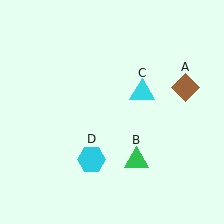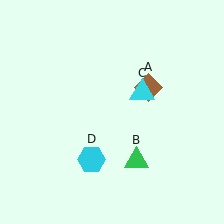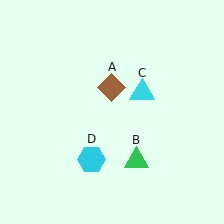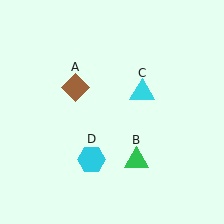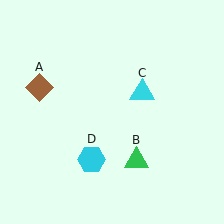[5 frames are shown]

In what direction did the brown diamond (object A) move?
The brown diamond (object A) moved left.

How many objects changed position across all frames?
1 object changed position: brown diamond (object A).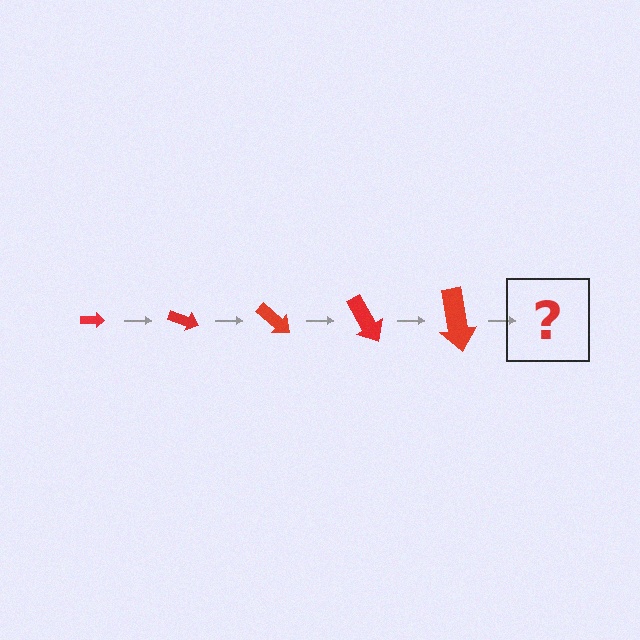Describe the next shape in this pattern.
It should be an arrow, larger than the previous one and rotated 100 degrees from the start.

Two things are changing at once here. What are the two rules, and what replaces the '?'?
The two rules are that the arrow grows larger each step and it rotates 20 degrees each step. The '?' should be an arrow, larger than the previous one and rotated 100 degrees from the start.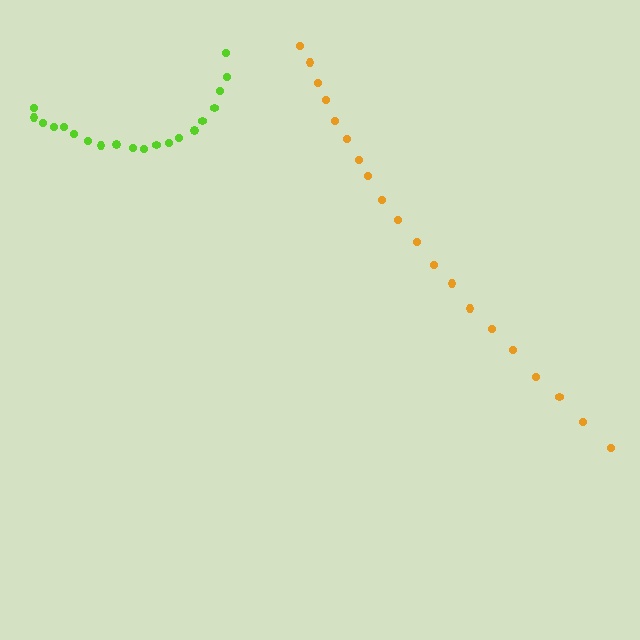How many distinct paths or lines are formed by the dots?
There are 2 distinct paths.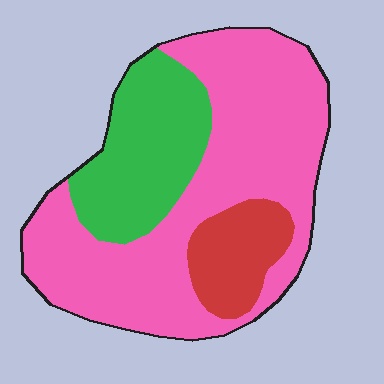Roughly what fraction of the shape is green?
Green takes up about one quarter (1/4) of the shape.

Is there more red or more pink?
Pink.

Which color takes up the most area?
Pink, at roughly 60%.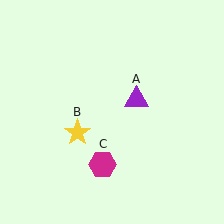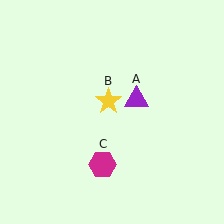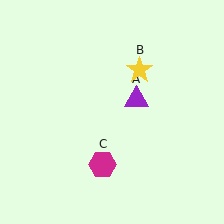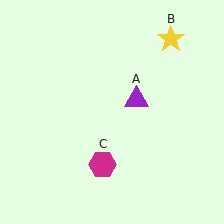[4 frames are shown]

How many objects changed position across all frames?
1 object changed position: yellow star (object B).